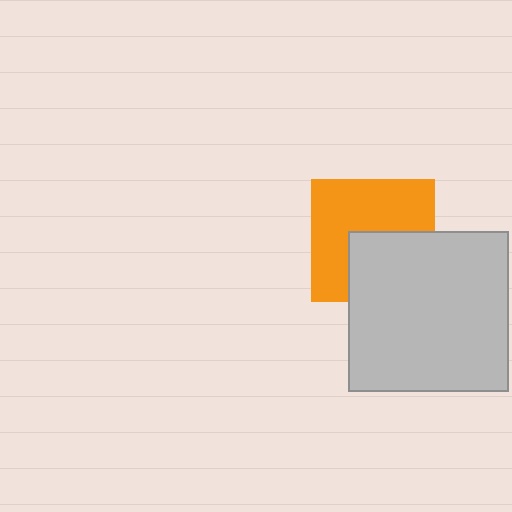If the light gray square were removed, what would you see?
You would see the complete orange square.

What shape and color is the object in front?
The object in front is a light gray square.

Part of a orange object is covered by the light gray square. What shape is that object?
It is a square.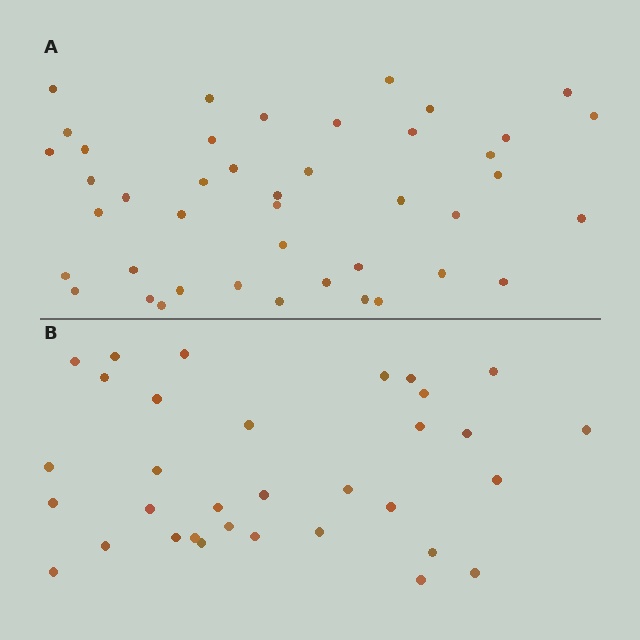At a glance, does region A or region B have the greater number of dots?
Region A (the top region) has more dots.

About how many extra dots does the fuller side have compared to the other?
Region A has roughly 10 or so more dots than region B.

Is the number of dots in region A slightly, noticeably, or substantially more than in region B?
Region A has noticeably more, but not dramatically so. The ratio is roughly 1.3 to 1.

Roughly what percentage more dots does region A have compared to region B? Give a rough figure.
About 30% more.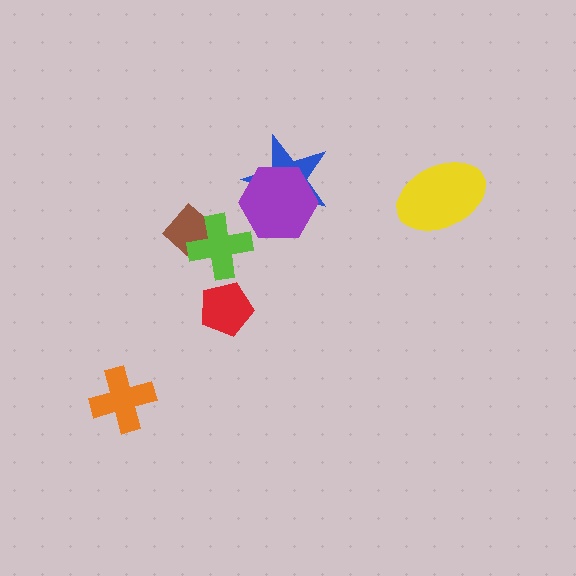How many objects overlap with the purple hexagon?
1 object overlaps with the purple hexagon.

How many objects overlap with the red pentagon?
0 objects overlap with the red pentagon.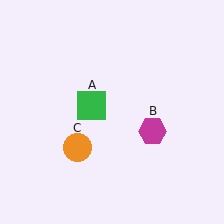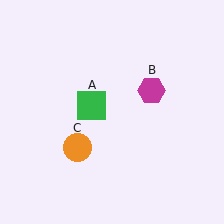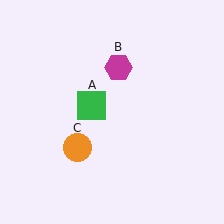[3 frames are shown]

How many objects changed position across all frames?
1 object changed position: magenta hexagon (object B).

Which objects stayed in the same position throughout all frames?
Green square (object A) and orange circle (object C) remained stationary.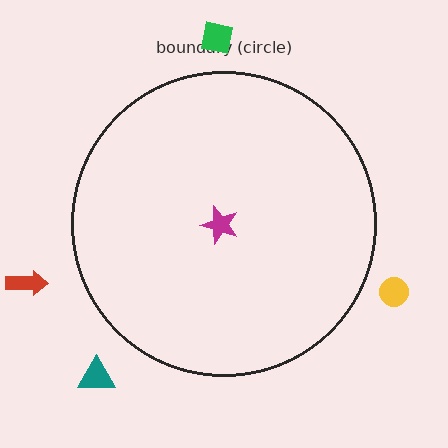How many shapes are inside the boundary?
1 inside, 4 outside.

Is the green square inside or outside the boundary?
Outside.